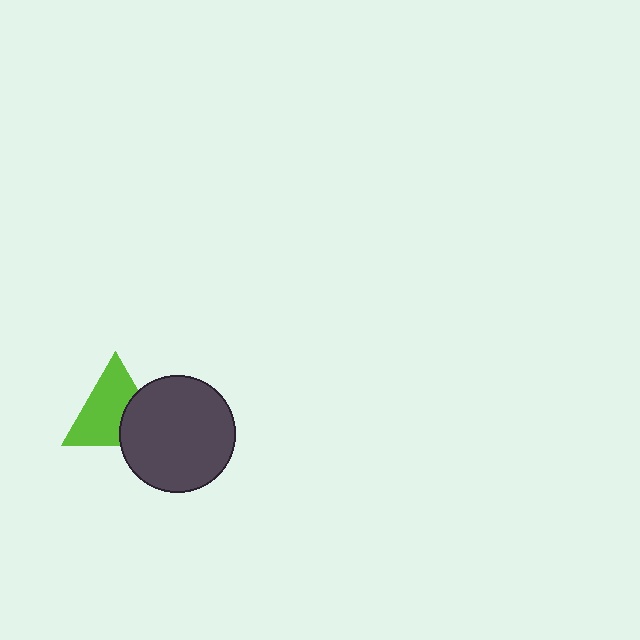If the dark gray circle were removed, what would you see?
You would see the complete lime triangle.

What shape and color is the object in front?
The object in front is a dark gray circle.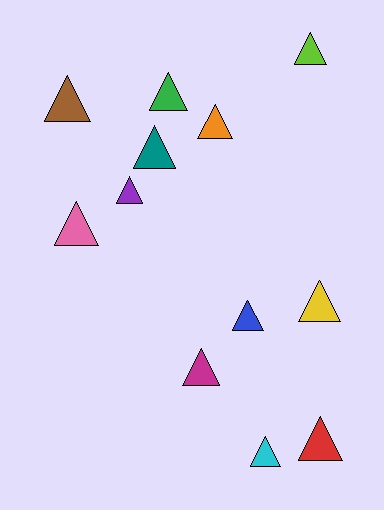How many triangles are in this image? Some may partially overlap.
There are 12 triangles.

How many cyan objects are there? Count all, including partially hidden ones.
There is 1 cyan object.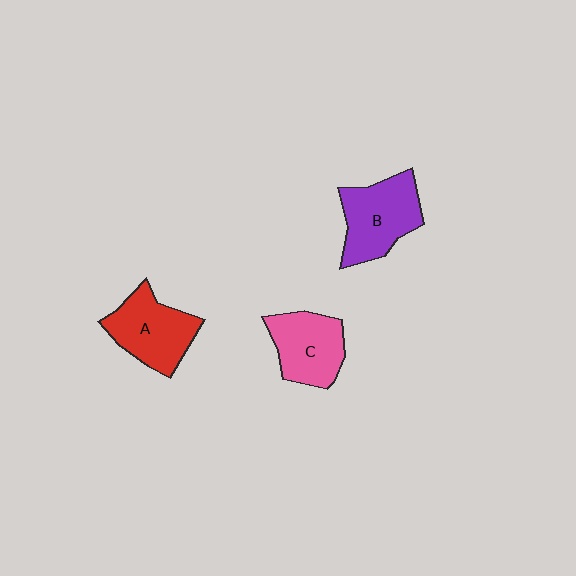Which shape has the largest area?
Shape B (purple).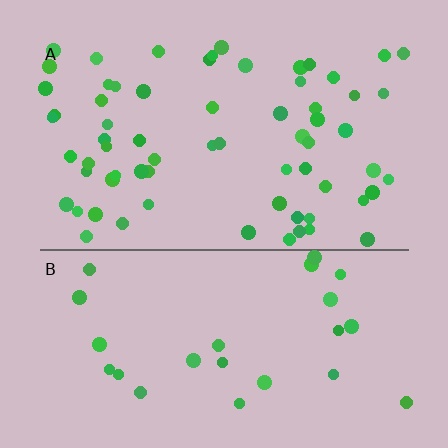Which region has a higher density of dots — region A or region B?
A (the top).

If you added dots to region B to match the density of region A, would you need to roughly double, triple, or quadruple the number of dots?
Approximately triple.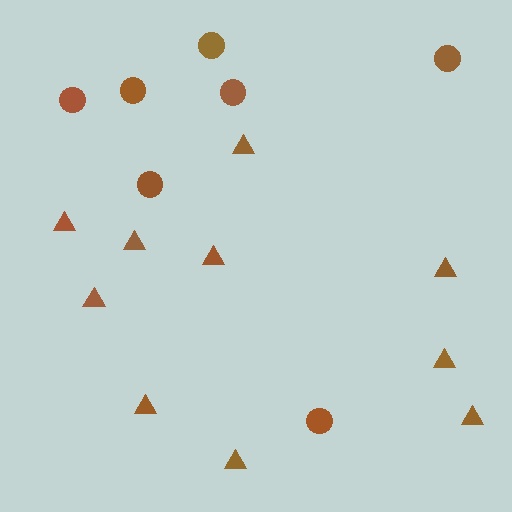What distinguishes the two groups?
There are 2 groups: one group of triangles (10) and one group of circles (7).